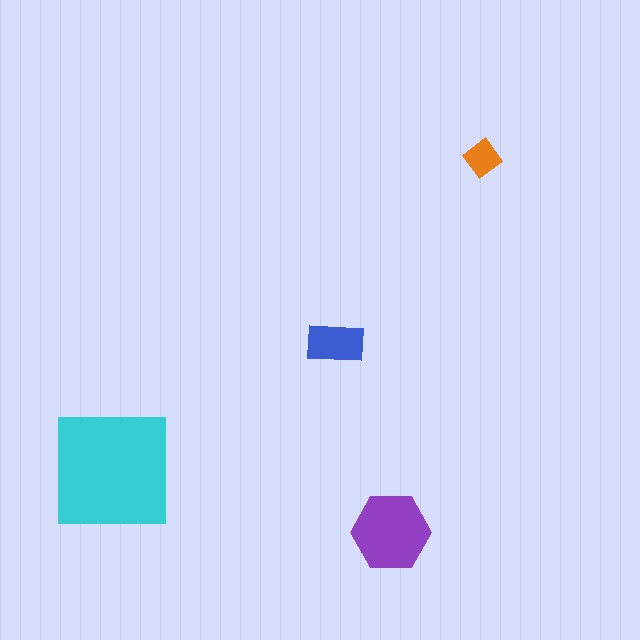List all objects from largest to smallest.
The cyan square, the purple hexagon, the blue rectangle, the orange diamond.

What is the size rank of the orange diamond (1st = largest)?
4th.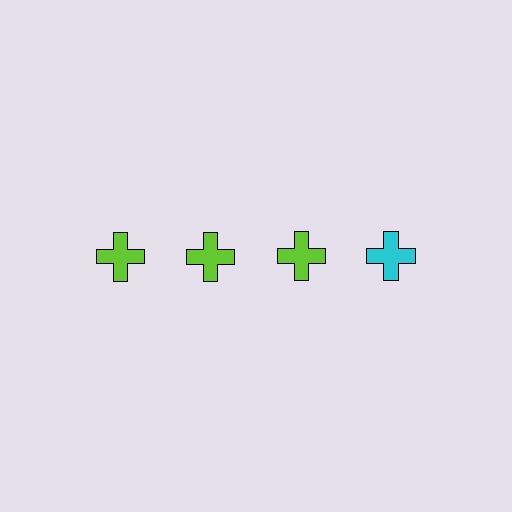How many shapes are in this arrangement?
There are 4 shapes arranged in a grid pattern.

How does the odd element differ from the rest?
It has a different color: cyan instead of lime.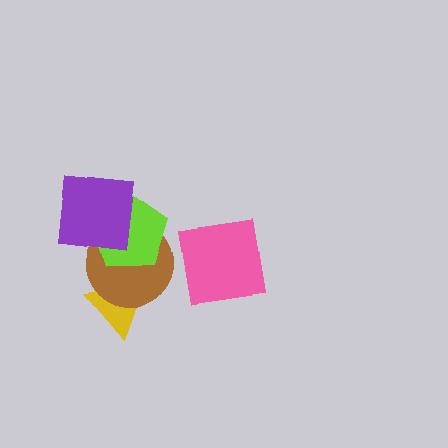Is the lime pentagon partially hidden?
Yes, it is partially covered by another shape.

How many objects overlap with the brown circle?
3 objects overlap with the brown circle.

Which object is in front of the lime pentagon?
The purple square is in front of the lime pentagon.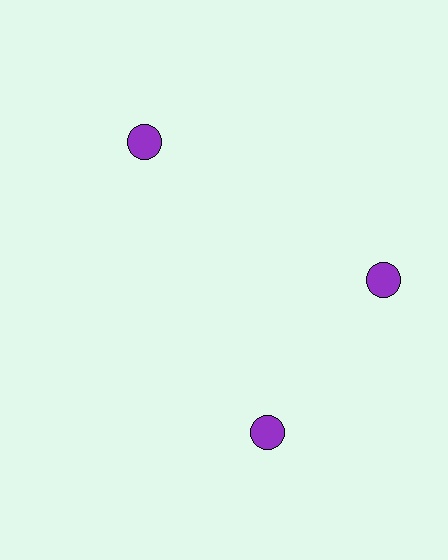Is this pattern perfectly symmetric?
No. The 3 purple circles are arranged in a ring, but one element near the 7 o'clock position is rotated out of alignment along the ring, breaking the 3-fold rotational symmetry.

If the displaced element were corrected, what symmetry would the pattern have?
It would have 3-fold rotational symmetry — the pattern would map onto itself every 120 degrees.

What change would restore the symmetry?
The symmetry would be restored by rotating it back into even spacing with its neighbors so that all 3 circles sit at equal angles and equal distance from the center.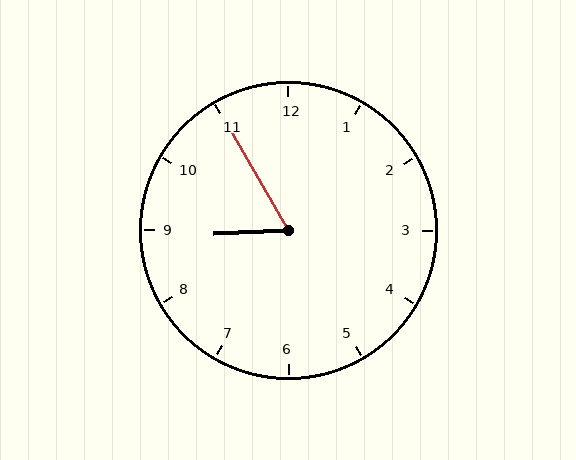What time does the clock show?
8:55.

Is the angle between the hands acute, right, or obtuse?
It is acute.